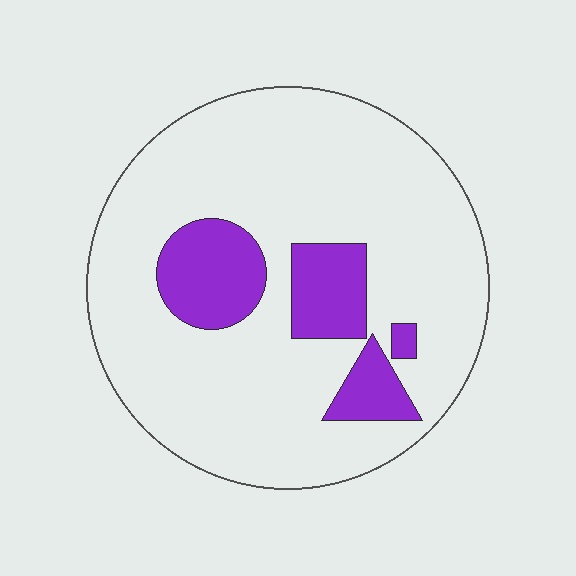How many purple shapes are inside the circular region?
4.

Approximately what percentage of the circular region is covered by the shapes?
Approximately 20%.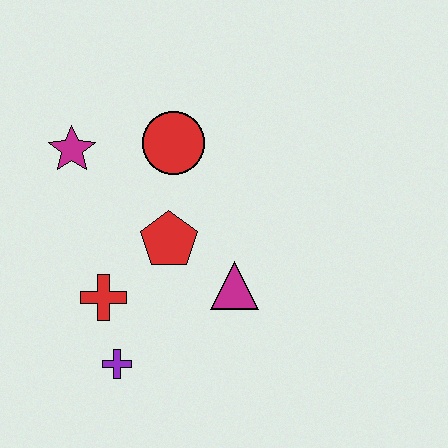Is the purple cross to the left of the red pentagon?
Yes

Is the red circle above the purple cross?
Yes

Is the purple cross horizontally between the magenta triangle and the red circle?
No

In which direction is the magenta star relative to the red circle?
The magenta star is to the left of the red circle.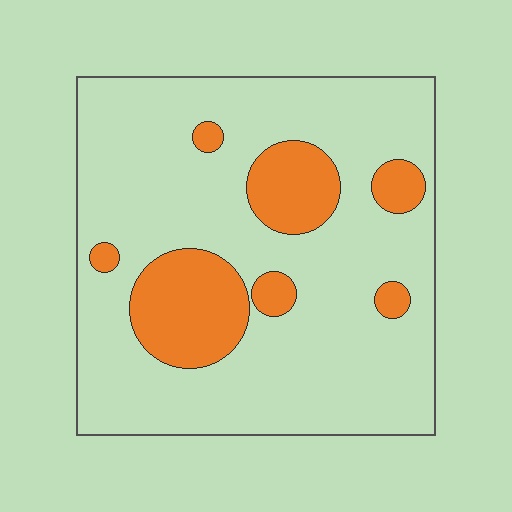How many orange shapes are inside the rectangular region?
7.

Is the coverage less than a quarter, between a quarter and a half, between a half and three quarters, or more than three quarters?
Less than a quarter.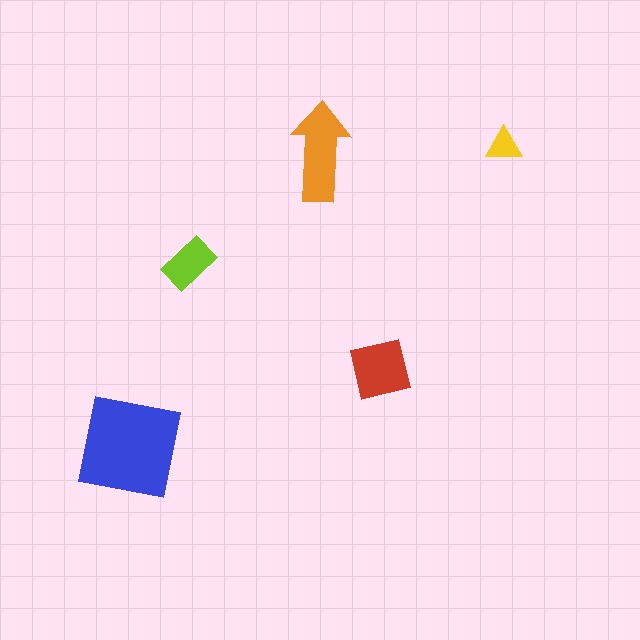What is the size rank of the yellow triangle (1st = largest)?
5th.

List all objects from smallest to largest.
The yellow triangle, the lime rectangle, the red square, the orange arrow, the blue square.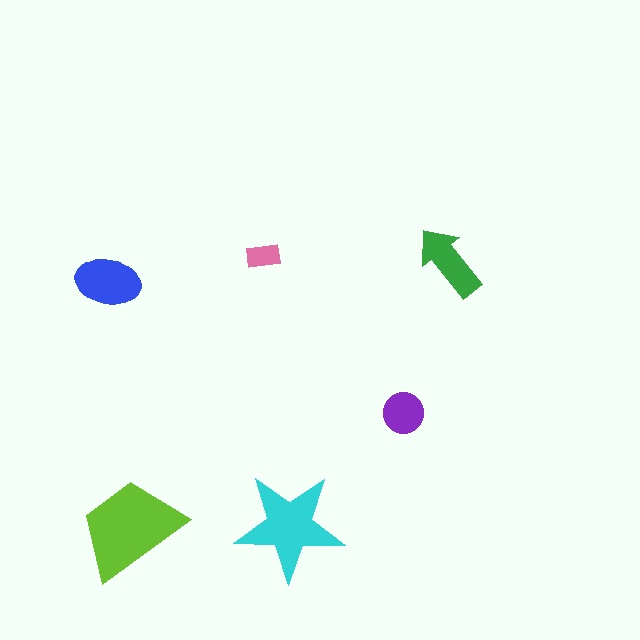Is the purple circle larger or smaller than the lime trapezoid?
Smaller.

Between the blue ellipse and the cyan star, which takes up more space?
The cyan star.